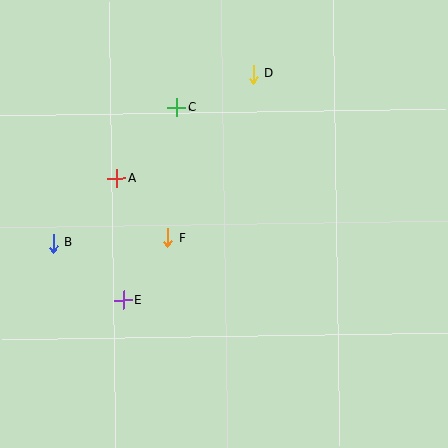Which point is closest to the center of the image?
Point F at (168, 238) is closest to the center.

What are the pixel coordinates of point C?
Point C is at (177, 107).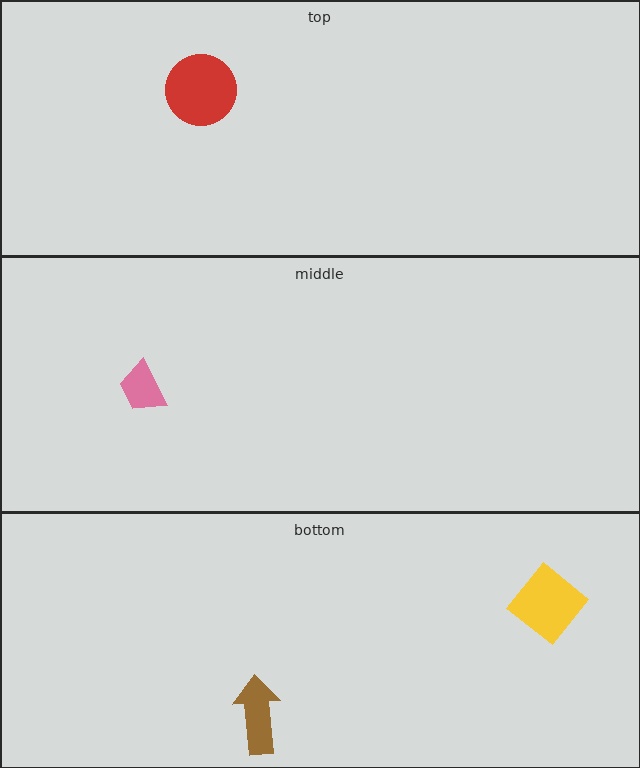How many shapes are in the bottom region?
2.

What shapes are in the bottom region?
The yellow diamond, the brown arrow.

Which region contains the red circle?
The top region.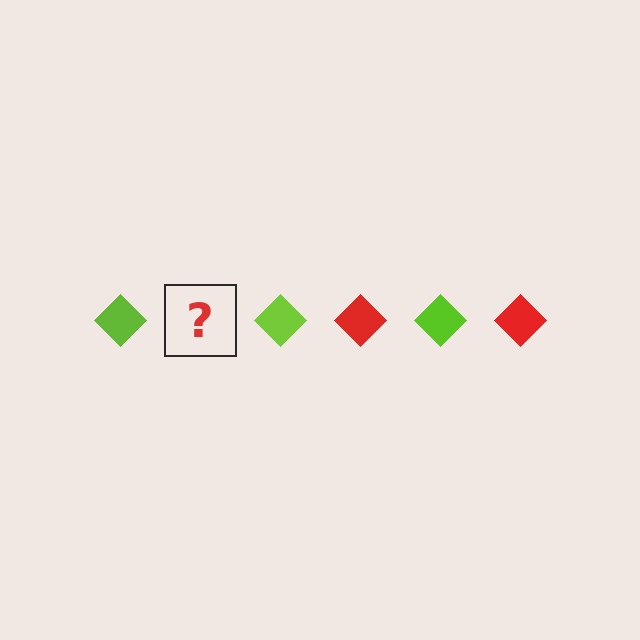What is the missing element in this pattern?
The missing element is a red diamond.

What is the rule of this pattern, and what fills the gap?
The rule is that the pattern cycles through lime, red diamonds. The gap should be filled with a red diamond.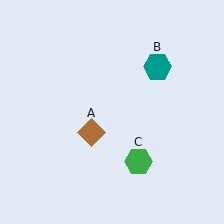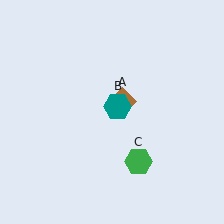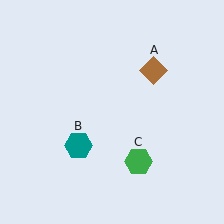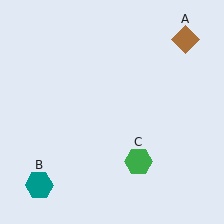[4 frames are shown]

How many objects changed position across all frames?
2 objects changed position: brown diamond (object A), teal hexagon (object B).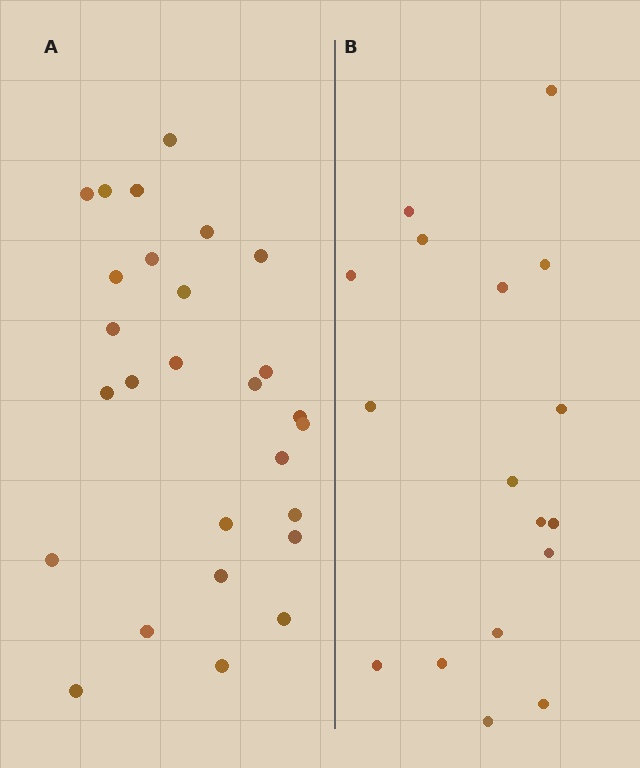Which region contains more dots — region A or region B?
Region A (the left region) has more dots.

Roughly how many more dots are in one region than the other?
Region A has roughly 10 or so more dots than region B.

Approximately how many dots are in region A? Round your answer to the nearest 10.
About 30 dots. (The exact count is 27, which rounds to 30.)